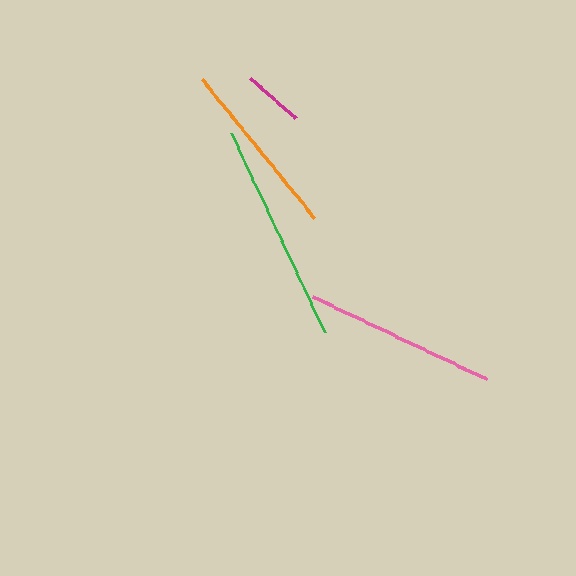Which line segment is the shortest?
The magenta line is the shortest at approximately 61 pixels.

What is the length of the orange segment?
The orange segment is approximately 179 pixels long.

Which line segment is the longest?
The green line is the longest at approximately 221 pixels.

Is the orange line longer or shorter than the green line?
The green line is longer than the orange line.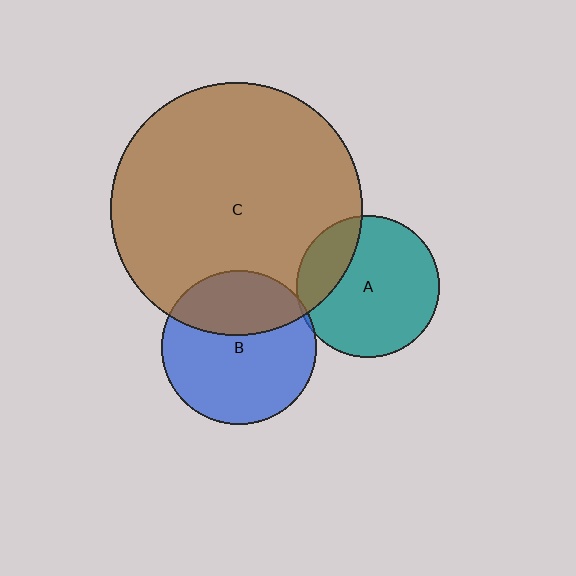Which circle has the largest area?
Circle C (brown).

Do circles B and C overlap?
Yes.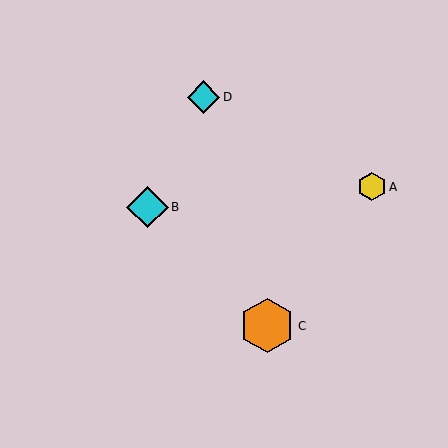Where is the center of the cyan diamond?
The center of the cyan diamond is at (147, 207).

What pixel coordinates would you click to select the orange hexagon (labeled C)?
Click at (267, 326) to select the orange hexagon C.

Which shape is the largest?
The orange hexagon (labeled C) is the largest.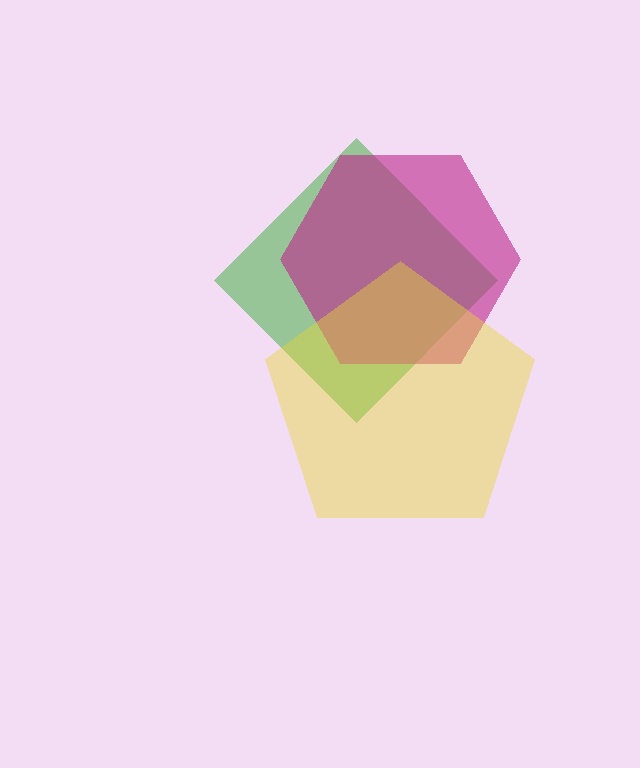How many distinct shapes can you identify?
There are 3 distinct shapes: a green diamond, a magenta hexagon, a yellow pentagon.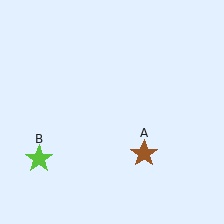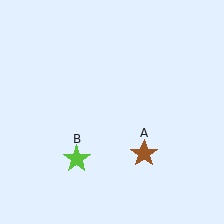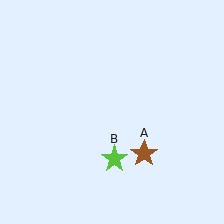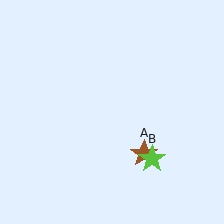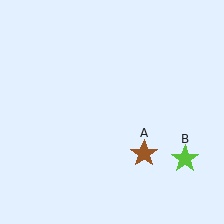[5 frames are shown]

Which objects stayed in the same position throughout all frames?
Brown star (object A) remained stationary.